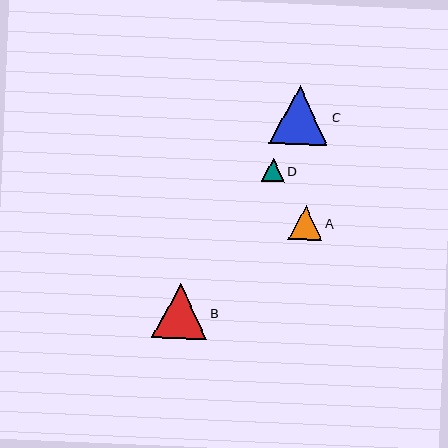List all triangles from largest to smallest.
From largest to smallest: C, B, A, D.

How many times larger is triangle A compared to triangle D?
Triangle A is approximately 1.5 times the size of triangle D.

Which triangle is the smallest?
Triangle D is the smallest with a size of approximately 23 pixels.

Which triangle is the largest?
Triangle C is the largest with a size of approximately 59 pixels.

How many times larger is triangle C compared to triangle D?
Triangle C is approximately 2.5 times the size of triangle D.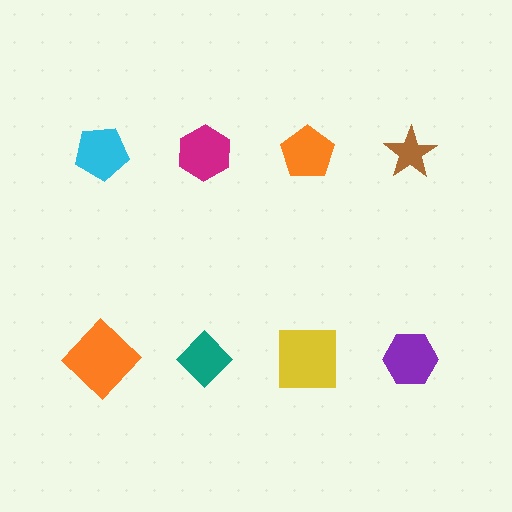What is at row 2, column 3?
A yellow square.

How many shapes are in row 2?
4 shapes.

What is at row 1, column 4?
A brown star.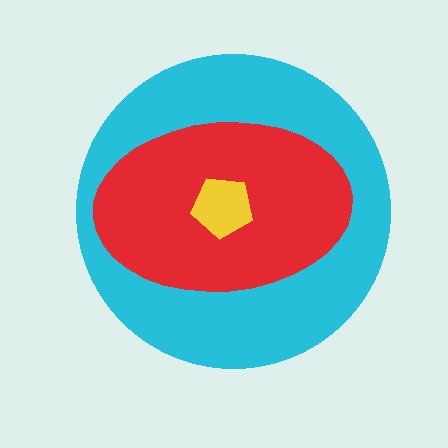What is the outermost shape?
The cyan circle.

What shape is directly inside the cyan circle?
The red ellipse.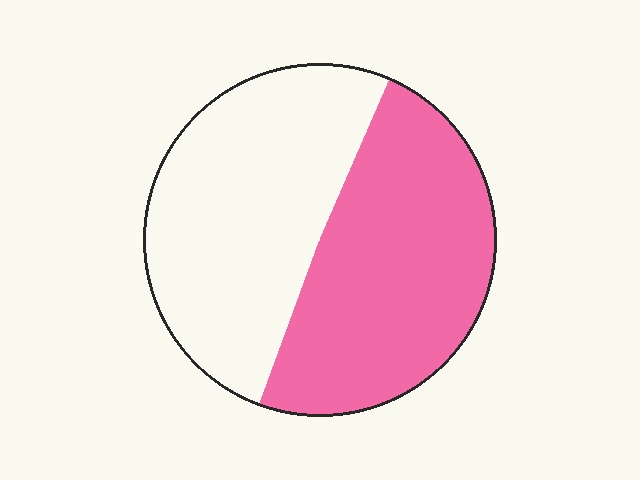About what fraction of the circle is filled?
About one half (1/2).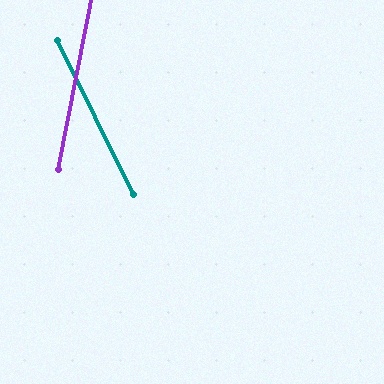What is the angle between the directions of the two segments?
Approximately 37 degrees.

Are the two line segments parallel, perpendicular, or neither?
Neither parallel nor perpendicular — they differ by about 37°.